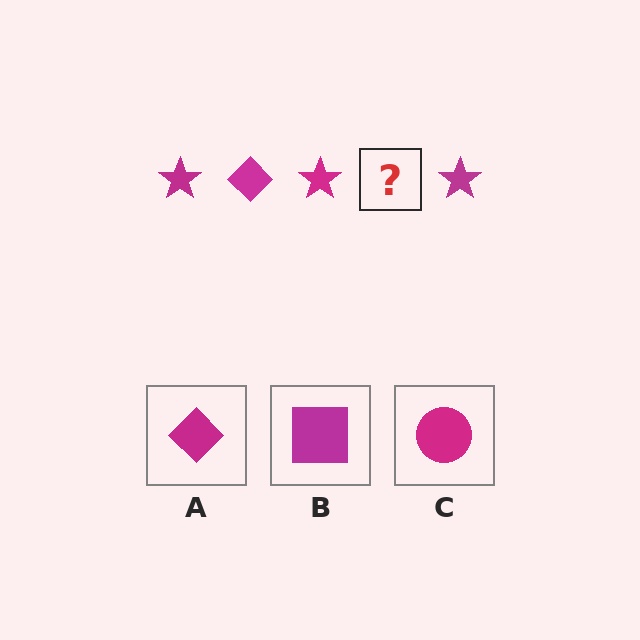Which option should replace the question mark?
Option A.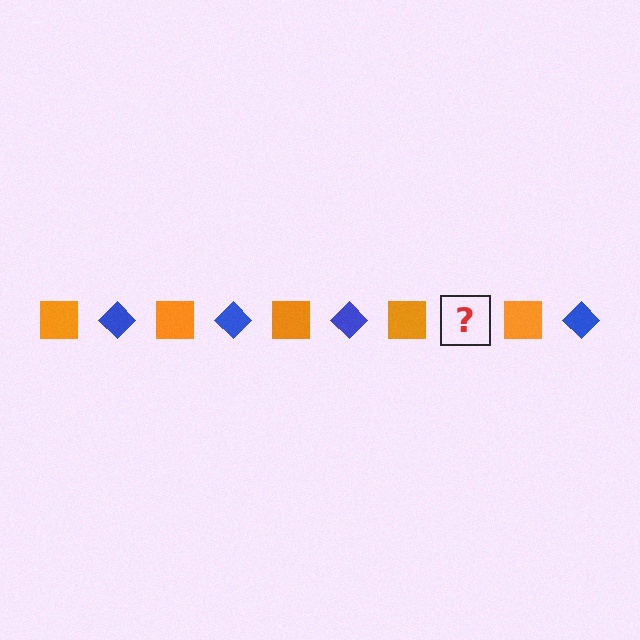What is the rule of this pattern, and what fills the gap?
The rule is that the pattern alternates between orange square and blue diamond. The gap should be filled with a blue diamond.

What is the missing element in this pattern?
The missing element is a blue diamond.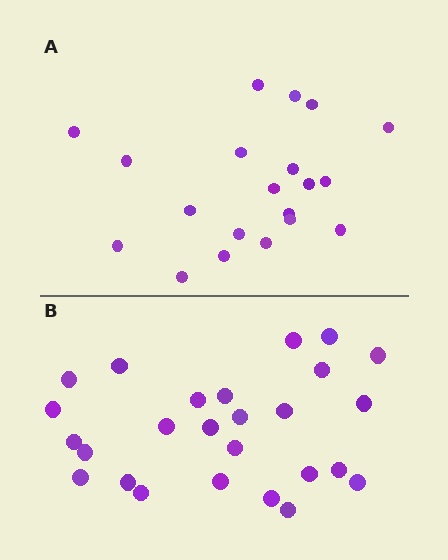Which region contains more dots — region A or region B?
Region B (the bottom region) has more dots.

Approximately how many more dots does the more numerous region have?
Region B has about 6 more dots than region A.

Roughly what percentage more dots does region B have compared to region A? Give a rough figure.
About 30% more.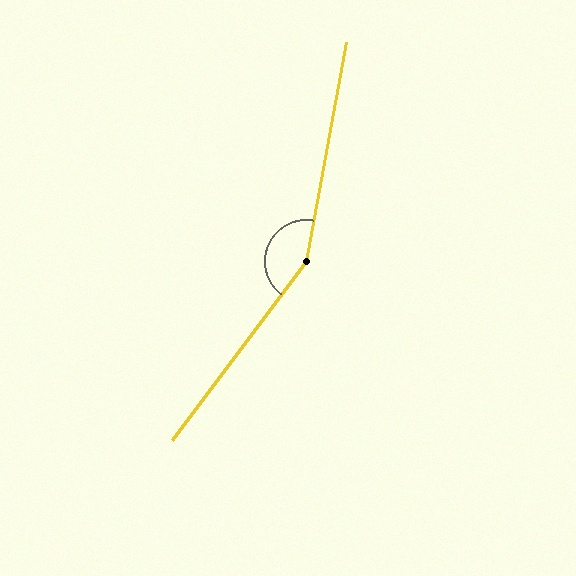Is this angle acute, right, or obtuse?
It is obtuse.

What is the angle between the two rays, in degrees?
Approximately 153 degrees.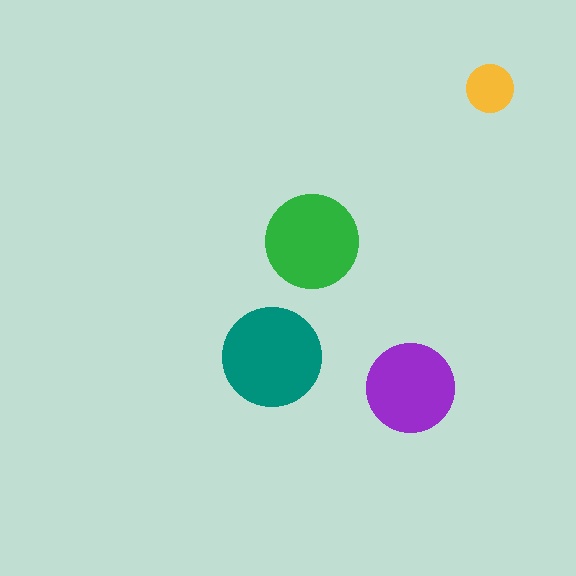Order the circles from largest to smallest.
the teal one, the green one, the purple one, the yellow one.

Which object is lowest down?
The purple circle is bottommost.